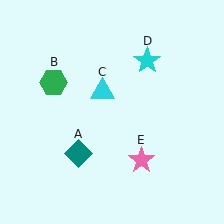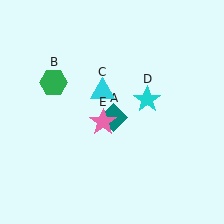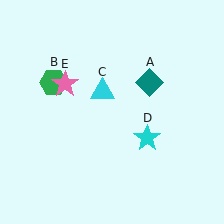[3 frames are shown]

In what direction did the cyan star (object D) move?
The cyan star (object D) moved down.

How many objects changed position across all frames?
3 objects changed position: teal diamond (object A), cyan star (object D), pink star (object E).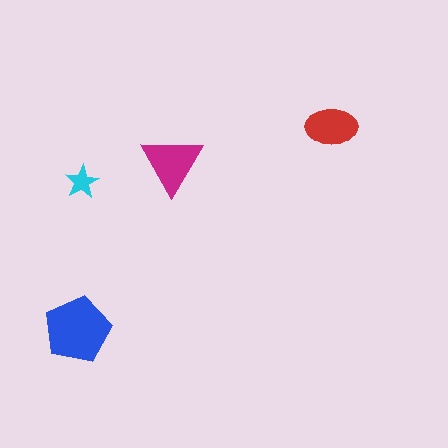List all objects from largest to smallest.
The blue pentagon, the magenta triangle, the red ellipse, the cyan star.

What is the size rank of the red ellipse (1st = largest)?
3rd.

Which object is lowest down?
The blue pentagon is bottommost.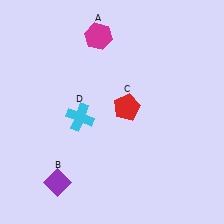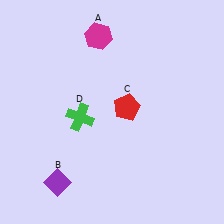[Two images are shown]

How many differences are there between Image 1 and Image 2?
There is 1 difference between the two images.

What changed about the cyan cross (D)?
In Image 1, D is cyan. In Image 2, it changed to green.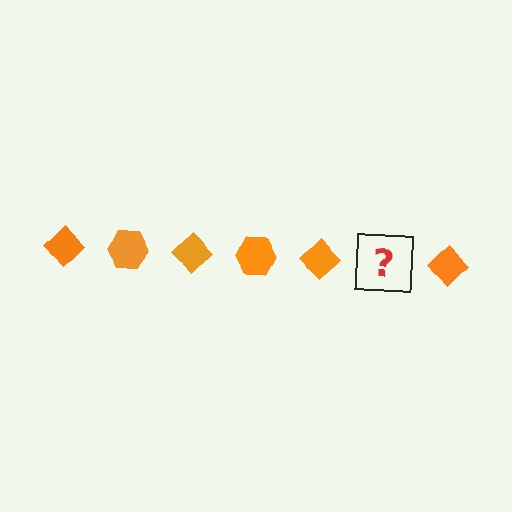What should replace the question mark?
The question mark should be replaced with an orange hexagon.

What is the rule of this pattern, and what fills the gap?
The rule is that the pattern cycles through diamond, hexagon shapes in orange. The gap should be filled with an orange hexagon.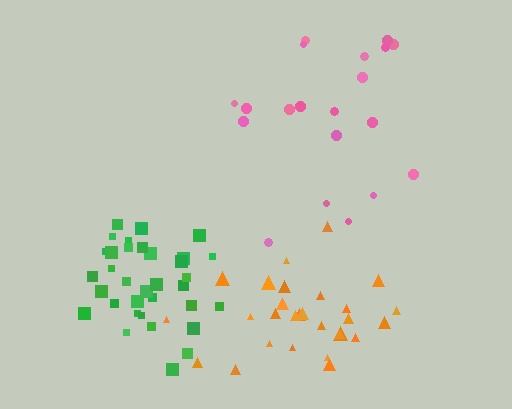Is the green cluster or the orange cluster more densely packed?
Green.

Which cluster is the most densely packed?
Green.